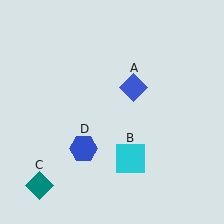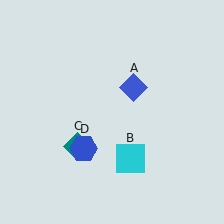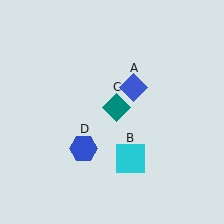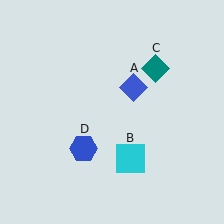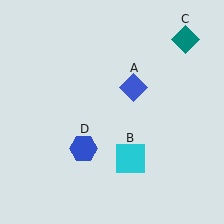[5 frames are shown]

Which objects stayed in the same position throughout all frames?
Blue diamond (object A) and cyan square (object B) and blue hexagon (object D) remained stationary.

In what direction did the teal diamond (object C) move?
The teal diamond (object C) moved up and to the right.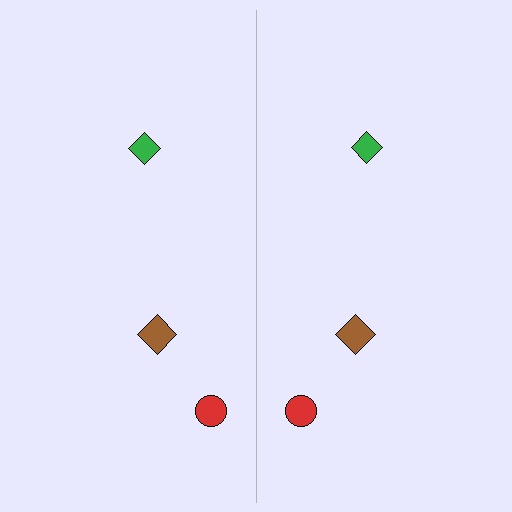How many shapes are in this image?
There are 6 shapes in this image.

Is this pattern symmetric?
Yes, this pattern has bilateral (reflection) symmetry.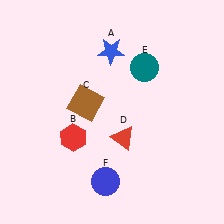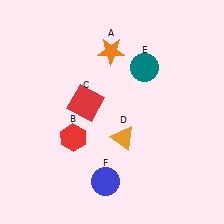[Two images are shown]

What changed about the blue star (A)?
In Image 1, A is blue. In Image 2, it changed to orange.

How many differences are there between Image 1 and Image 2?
There are 3 differences between the two images.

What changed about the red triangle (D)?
In Image 1, D is red. In Image 2, it changed to orange.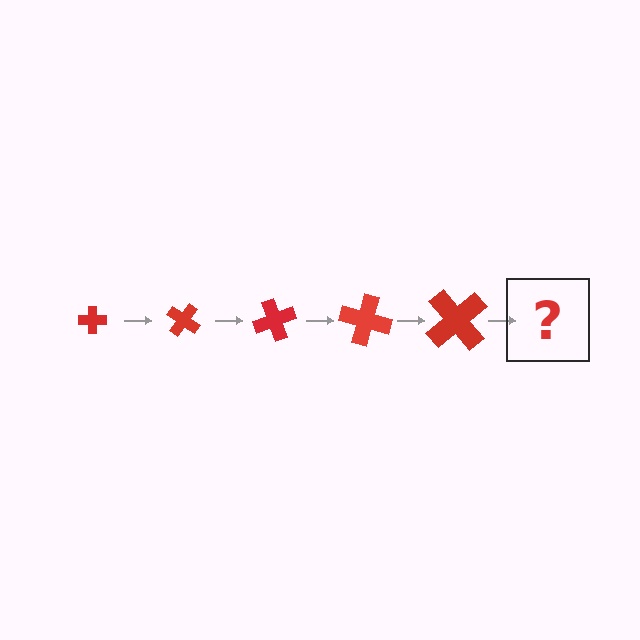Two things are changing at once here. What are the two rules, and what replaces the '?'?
The two rules are that the cross grows larger each step and it rotates 35 degrees each step. The '?' should be a cross, larger than the previous one and rotated 175 degrees from the start.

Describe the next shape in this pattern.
It should be a cross, larger than the previous one and rotated 175 degrees from the start.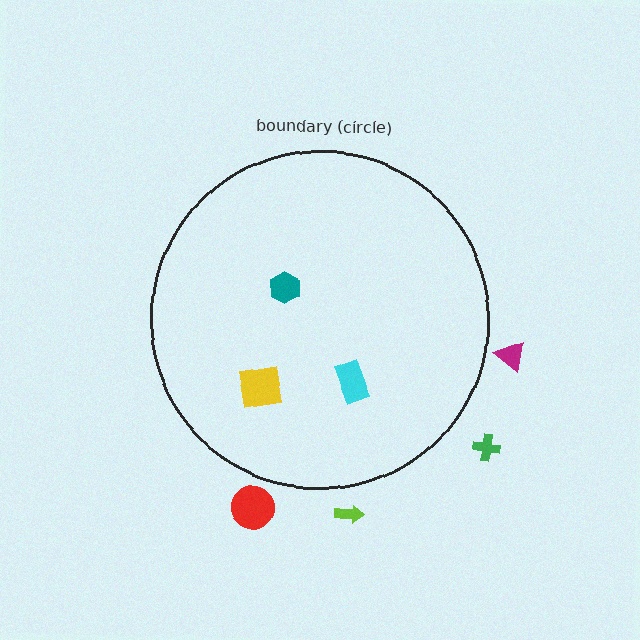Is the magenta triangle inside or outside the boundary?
Outside.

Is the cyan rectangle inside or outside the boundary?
Inside.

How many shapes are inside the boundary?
3 inside, 4 outside.